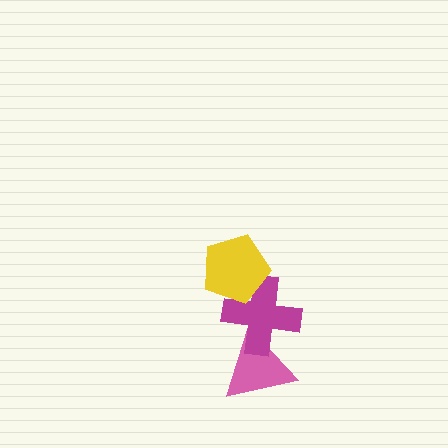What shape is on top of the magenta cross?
The yellow pentagon is on top of the magenta cross.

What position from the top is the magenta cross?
The magenta cross is 2nd from the top.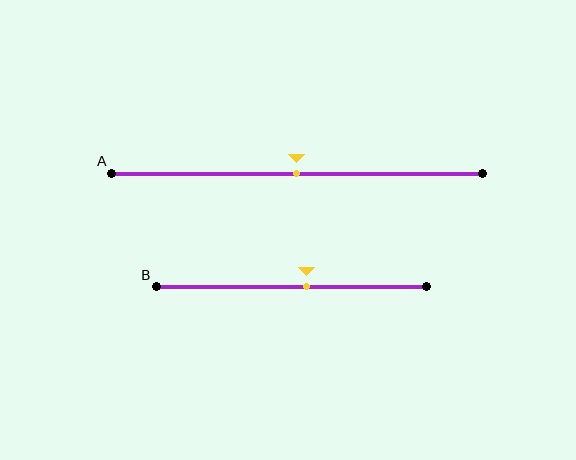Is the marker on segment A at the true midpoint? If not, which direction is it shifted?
Yes, the marker on segment A is at the true midpoint.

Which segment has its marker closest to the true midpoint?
Segment A has its marker closest to the true midpoint.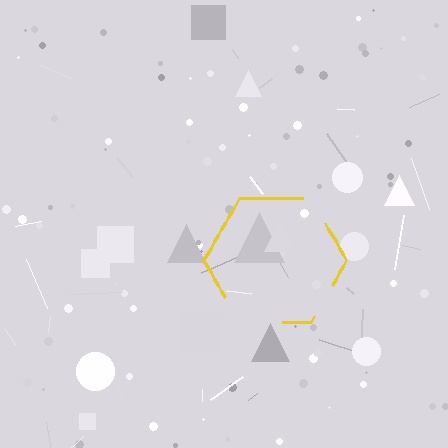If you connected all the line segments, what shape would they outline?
They would outline a hexagon.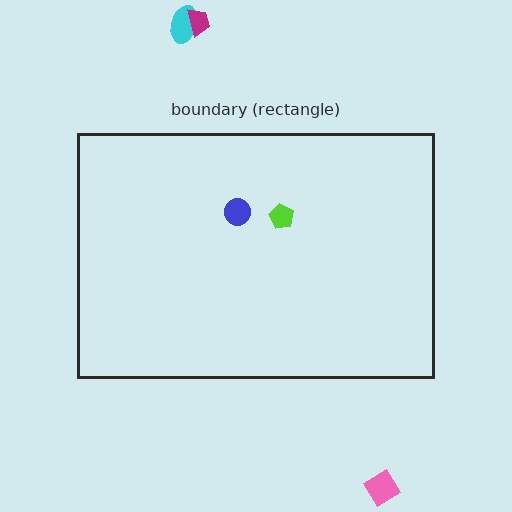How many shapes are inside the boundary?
2 inside, 3 outside.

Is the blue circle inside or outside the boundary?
Inside.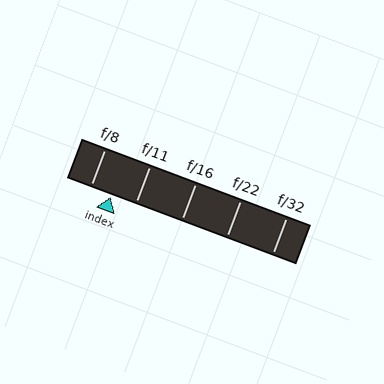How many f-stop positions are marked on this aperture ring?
There are 5 f-stop positions marked.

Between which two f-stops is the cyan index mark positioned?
The index mark is between f/8 and f/11.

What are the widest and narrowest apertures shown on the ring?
The widest aperture shown is f/8 and the narrowest is f/32.